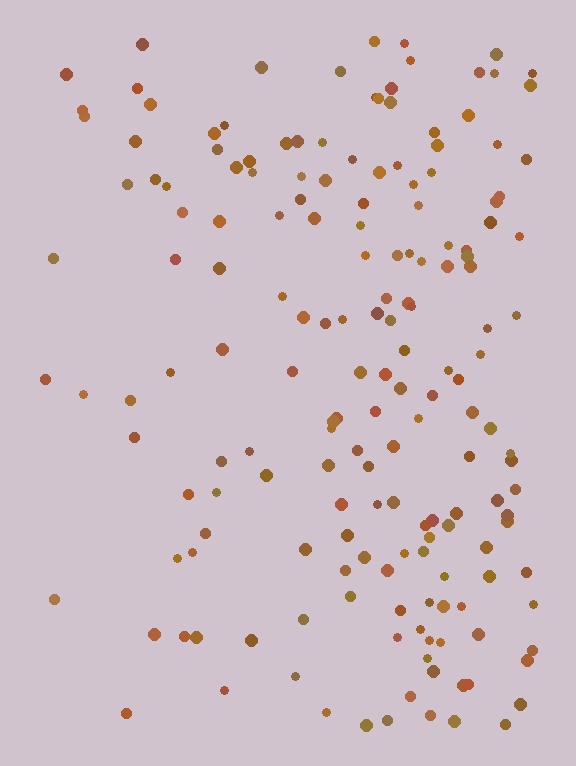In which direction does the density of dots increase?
From left to right, with the right side densest.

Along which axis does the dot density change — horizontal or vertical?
Horizontal.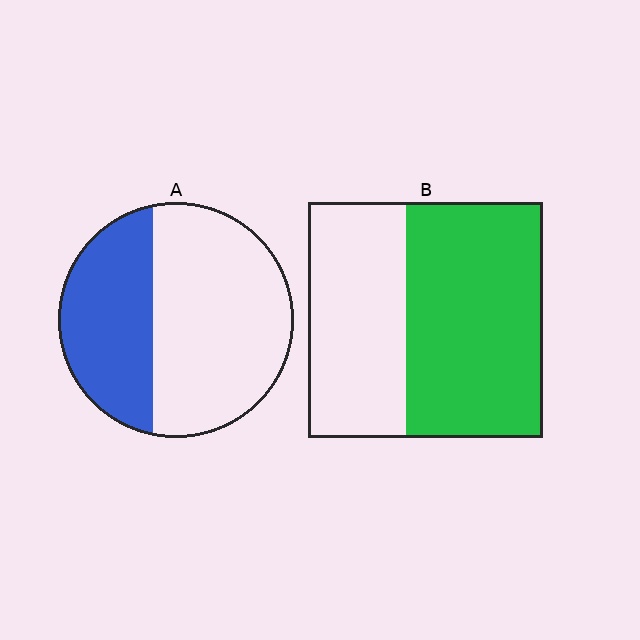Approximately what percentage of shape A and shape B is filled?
A is approximately 40% and B is approximately 60%.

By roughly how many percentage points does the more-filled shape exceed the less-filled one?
By roughly 20 percentage points (B over A).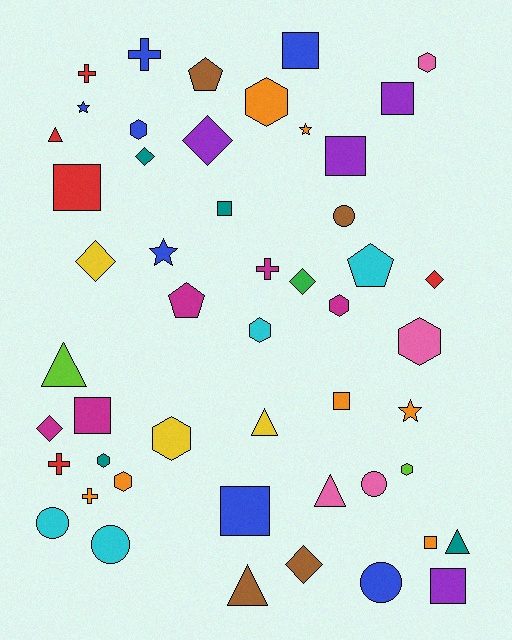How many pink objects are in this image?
There are 4 pink objects.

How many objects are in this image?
There are 50 objects.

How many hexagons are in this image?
There are 10 hexagons.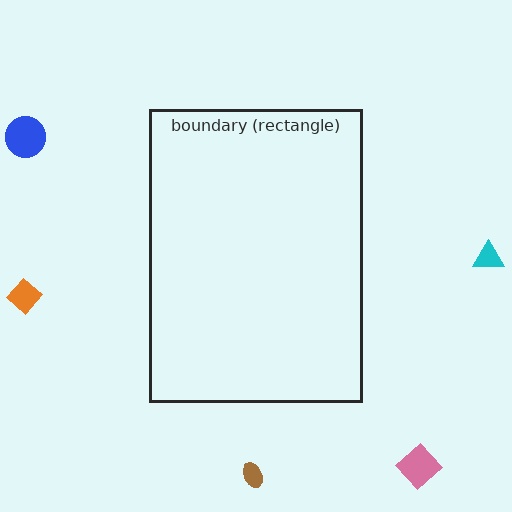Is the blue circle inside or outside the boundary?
Outside.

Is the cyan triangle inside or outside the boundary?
Outside.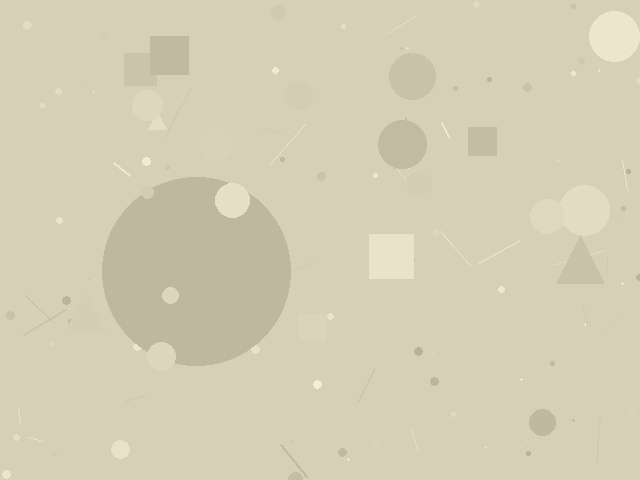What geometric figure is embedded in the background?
A circle is embedded in the background.